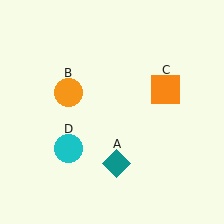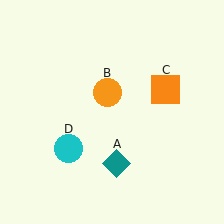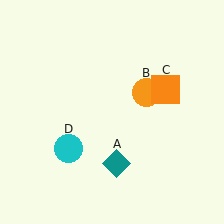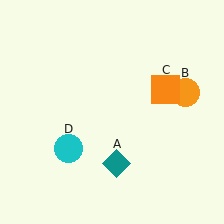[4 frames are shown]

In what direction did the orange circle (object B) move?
The orange circle (object B) moved right.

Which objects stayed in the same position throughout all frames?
Teal diamond (object A) and orange square (object C) and cyan circle (object D) remained stationary.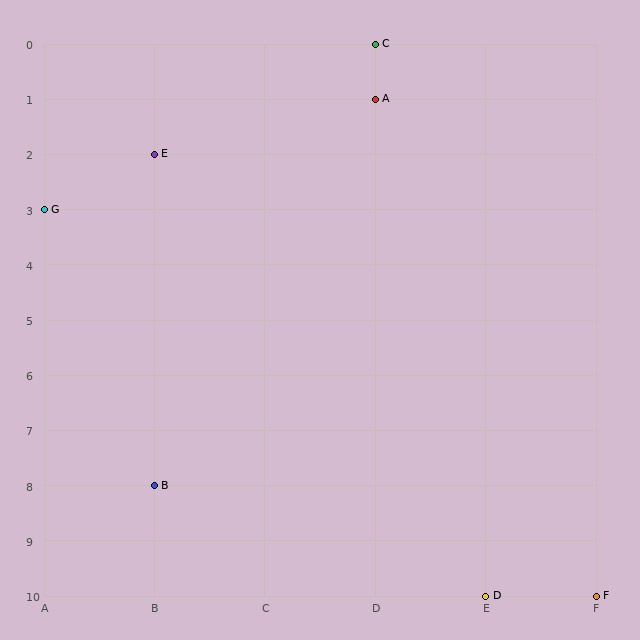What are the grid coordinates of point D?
Point D is at grid coordinates (E, 10).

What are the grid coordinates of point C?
Point C is at grid coordinates (D, 0).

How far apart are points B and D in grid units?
Points B and D are 3 columns and 2 rows apart (about 3.6 grid units diagonally).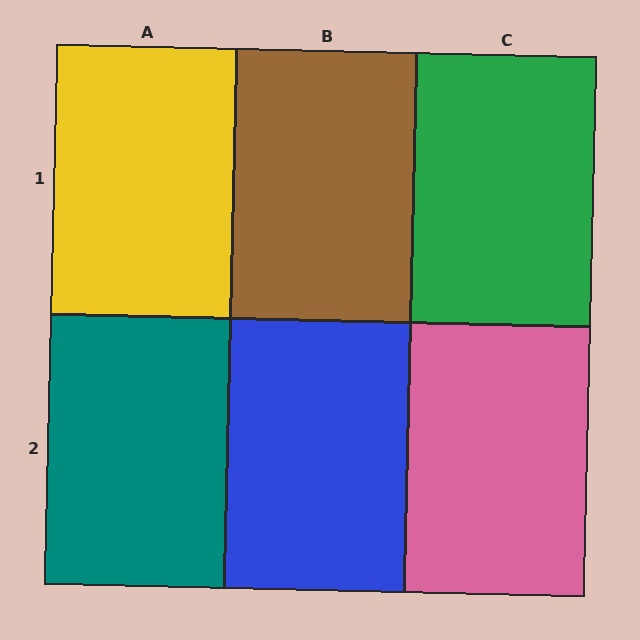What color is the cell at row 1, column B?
Brown.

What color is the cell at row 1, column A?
Yellow.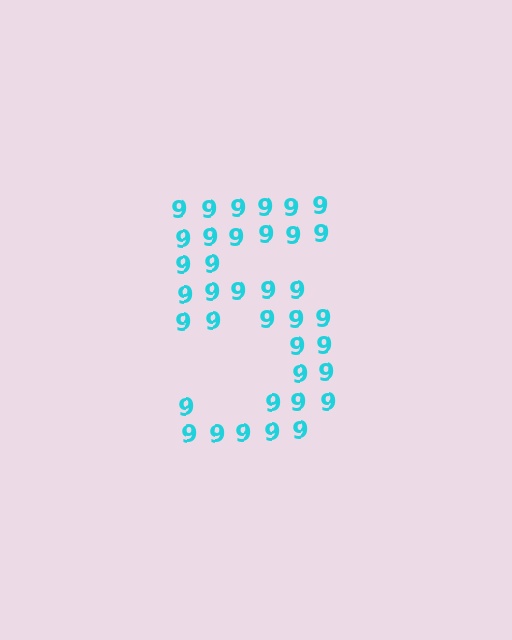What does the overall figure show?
The overall figure shows the digit 5.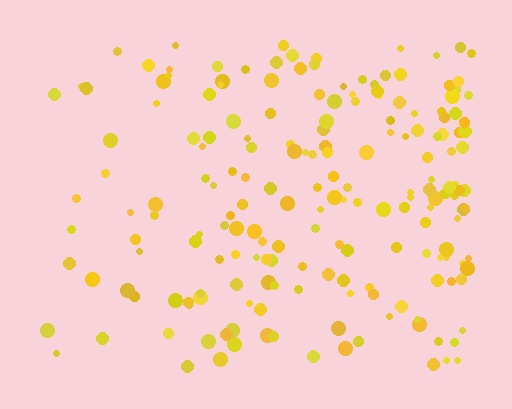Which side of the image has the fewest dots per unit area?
The left.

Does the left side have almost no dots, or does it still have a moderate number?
Still a moderate number, just noticeably fewer than the right.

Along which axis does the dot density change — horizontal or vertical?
Horizontal.